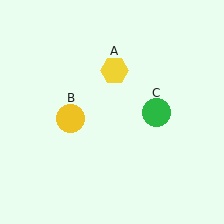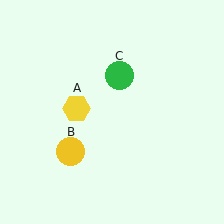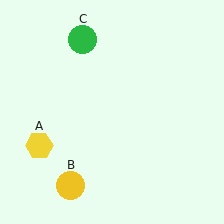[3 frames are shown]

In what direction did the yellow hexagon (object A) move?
The yellow hexagon (object A) moved down and to the left.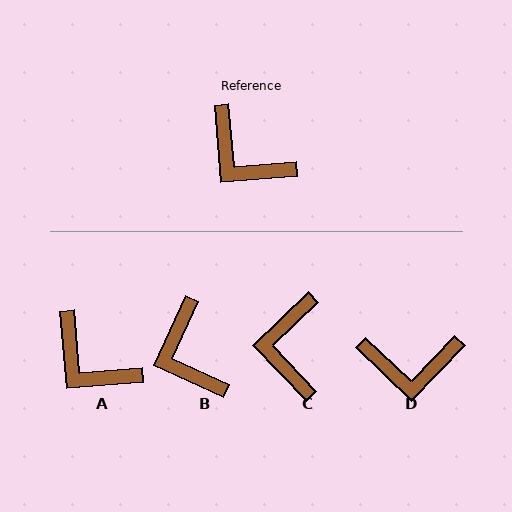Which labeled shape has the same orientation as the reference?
A.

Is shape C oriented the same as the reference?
No, it is off by about 51 degrees.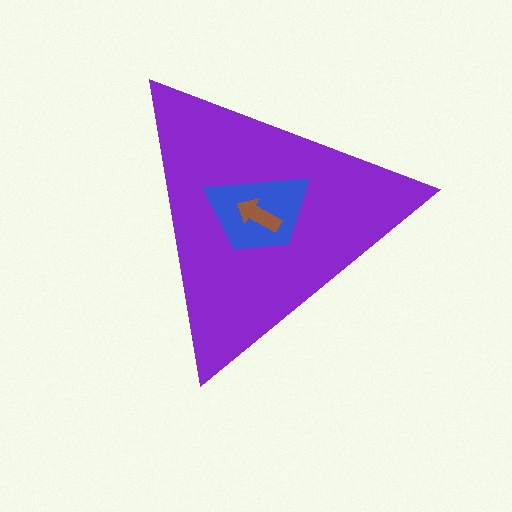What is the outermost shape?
The purple triangle.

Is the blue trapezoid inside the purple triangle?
Yes.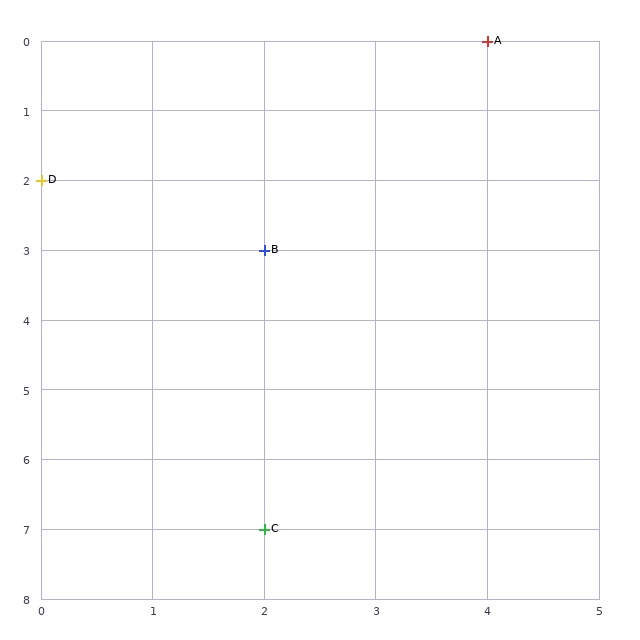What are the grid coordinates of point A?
Point A is at grid coordinates (4, 0).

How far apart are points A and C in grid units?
Points A and C are 2 columns and 7 rows apart (about 7.3 grid units diagonally).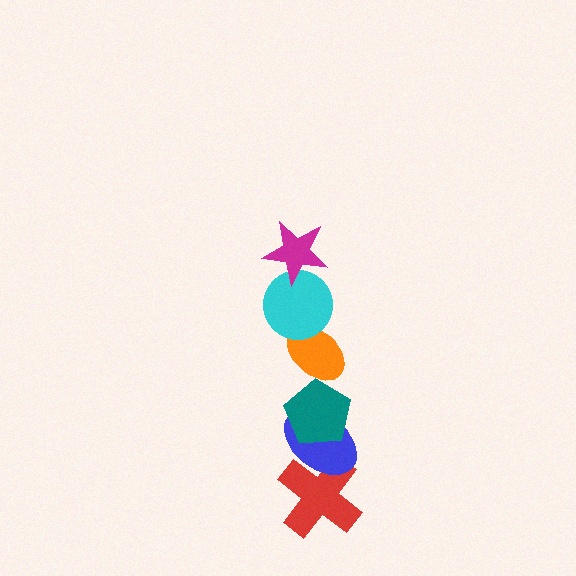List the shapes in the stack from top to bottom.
From top to bottom: the magenta star, the cyan circle, the orange ellipse, the teal pentagon, the blue ellipse, the red cross.